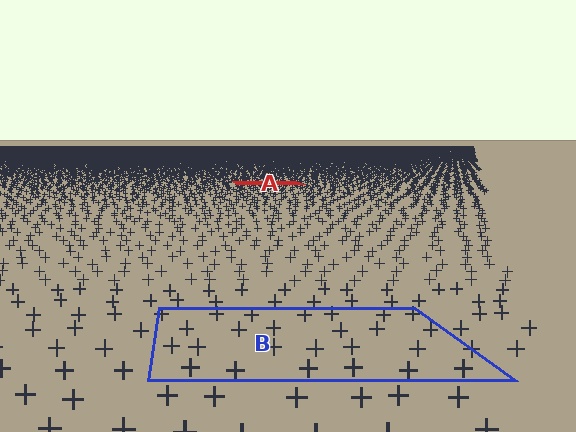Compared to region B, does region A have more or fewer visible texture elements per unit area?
Region A has more texture elements per unit area — they are packed more densely because it is farther away.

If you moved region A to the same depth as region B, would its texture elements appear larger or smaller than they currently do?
They would appear larger. At a closer depth, the same texture elements are projected at a bigger on-screen size.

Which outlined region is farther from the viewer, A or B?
Region A is farther from the viewer — the texture elements inside it appear smaller and more densely packed.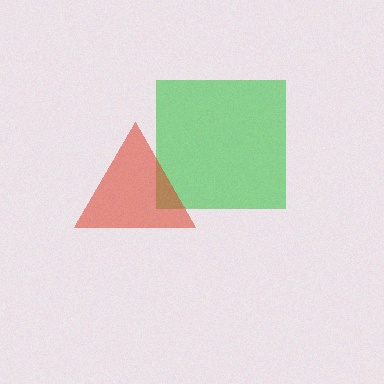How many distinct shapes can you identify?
There are 2 distinct shapes: a green square, a red triangle.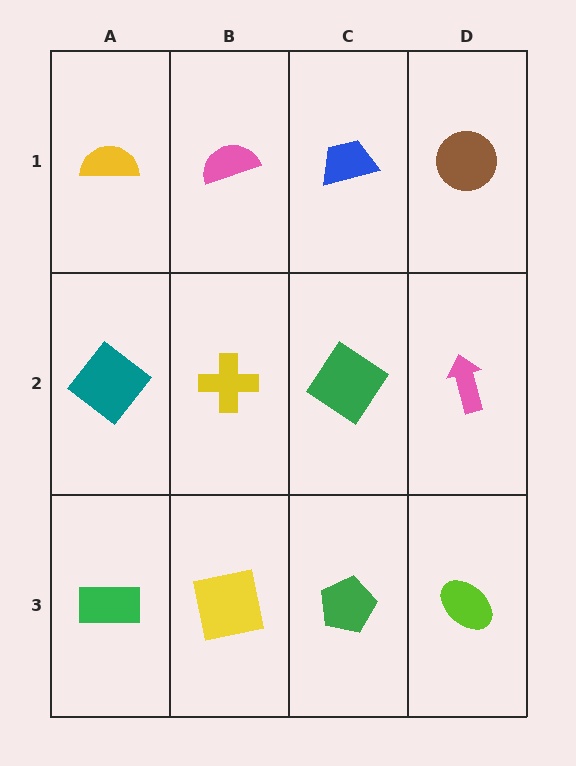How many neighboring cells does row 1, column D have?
2.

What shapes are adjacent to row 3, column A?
A teal diamond (row 2, column A), a yellow square (row 3, column B).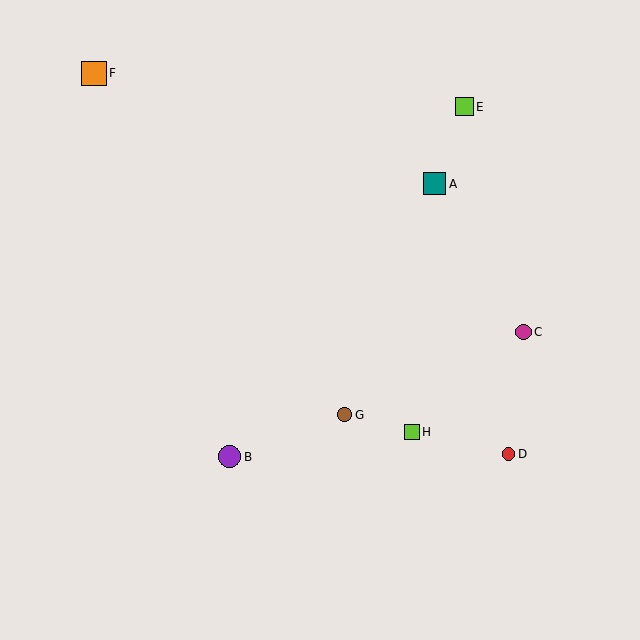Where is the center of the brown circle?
The center of the brown circle is at (345, 415).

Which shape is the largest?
The orange square (labeled F) is the largest.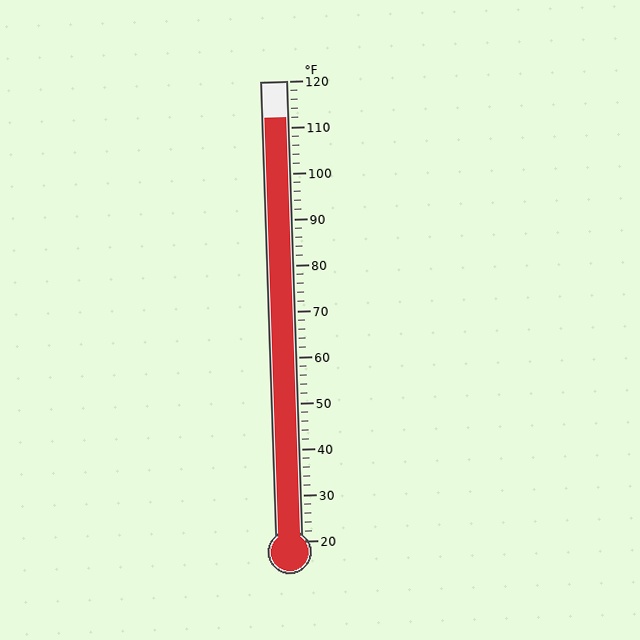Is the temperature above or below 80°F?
The temperature is above 80°F.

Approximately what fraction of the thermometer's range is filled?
The thermometer is filled to approximately 90% of its range.